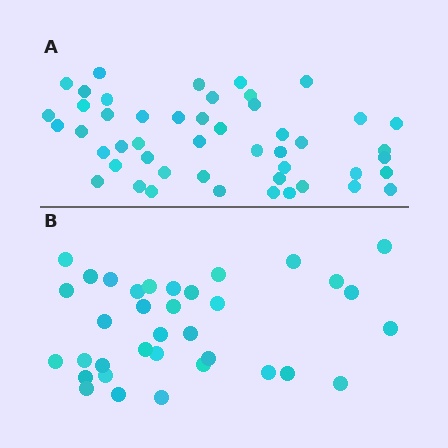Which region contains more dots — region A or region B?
Region A (the top region) has more dots.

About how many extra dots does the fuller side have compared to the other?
Region A has approximately 15 more dots than region B.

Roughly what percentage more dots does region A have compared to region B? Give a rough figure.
About 35% more.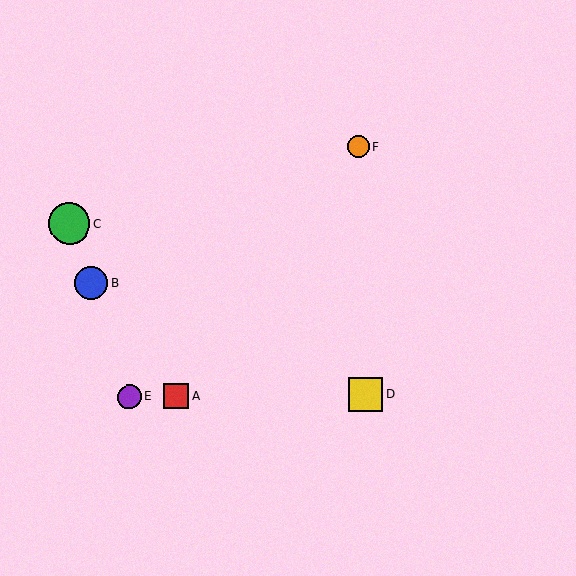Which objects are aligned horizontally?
Objects A, D, E are aligned horizontally.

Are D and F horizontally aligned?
No, D is at y≈395 and F is at y≈147.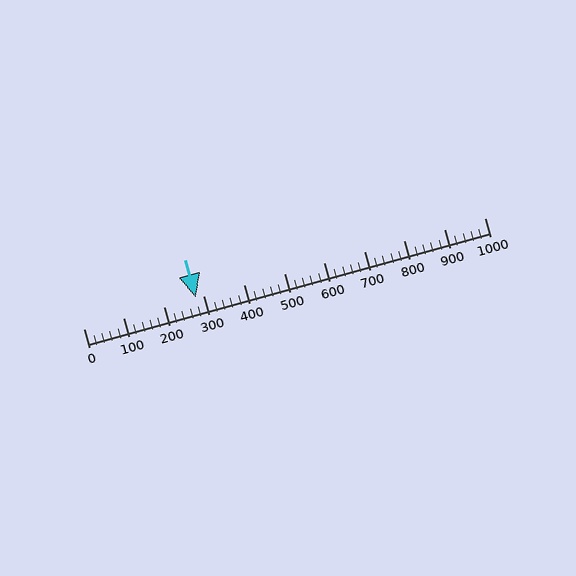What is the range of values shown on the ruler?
The ruler shows values from 0 to 1000.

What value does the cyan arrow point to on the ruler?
The cyan arrow points to approximately 280.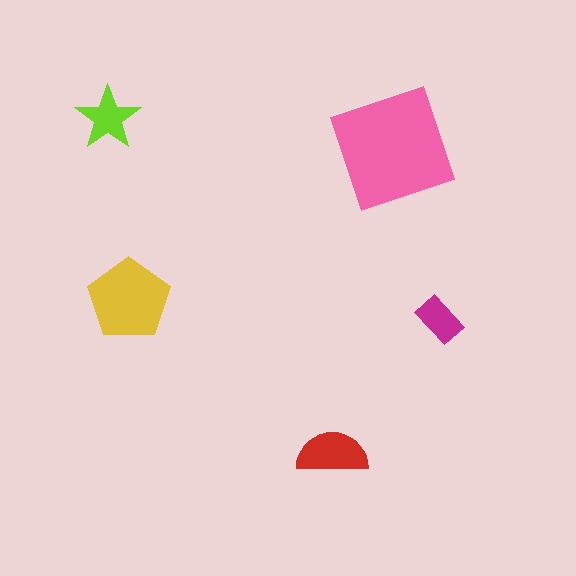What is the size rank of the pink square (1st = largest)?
1st.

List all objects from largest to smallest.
The pink square, the yellow pentagon, the red semicircle, the lime star, the magenta rectangle.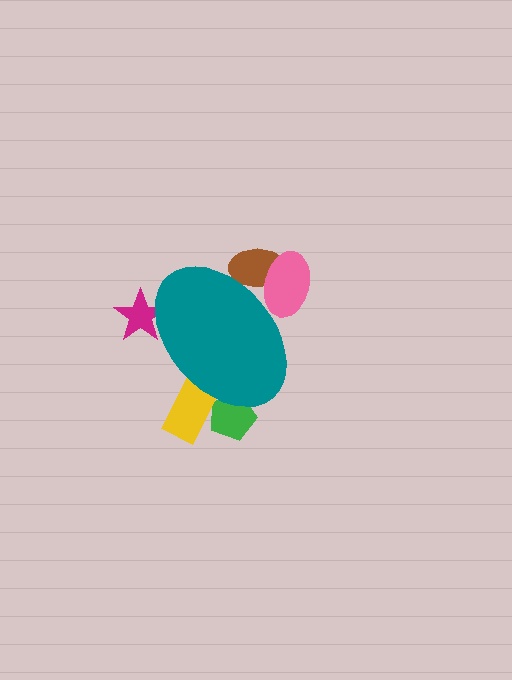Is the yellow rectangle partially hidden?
Yes, the yellow rectangle is partially hidden behind the teal ellipse.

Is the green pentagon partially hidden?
Yes, the green pentagon is partially hidden behind the teal ellipse.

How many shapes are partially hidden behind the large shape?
5 shapes are partially hidden.